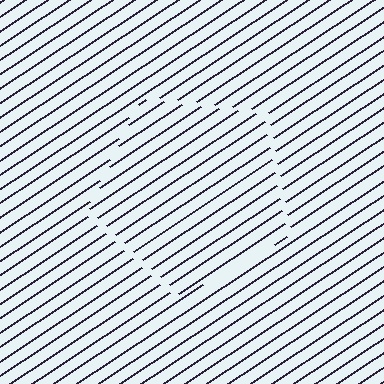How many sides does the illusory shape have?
5 sides — the line-ends trace a pentagon.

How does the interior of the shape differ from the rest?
The interior of the shape contains the same grating, shifted by half a period — the contour is defined by the phase discontinuity where line-ends from the inner and outer gratings abut.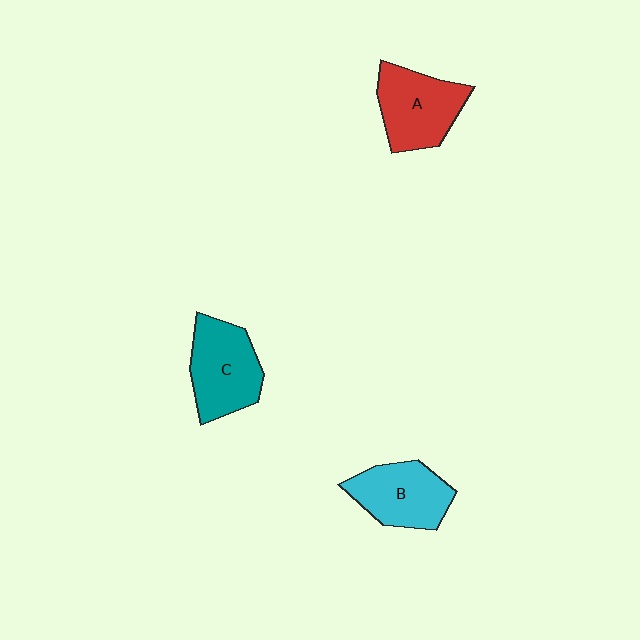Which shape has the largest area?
Shape C (teal).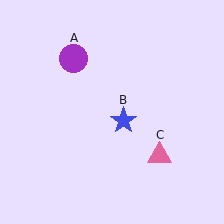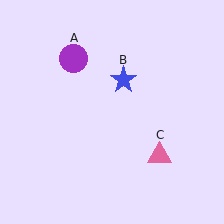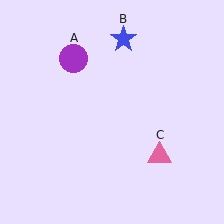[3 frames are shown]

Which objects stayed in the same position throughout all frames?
Purple circle (object A) and pink triangle (object C) remained stationary.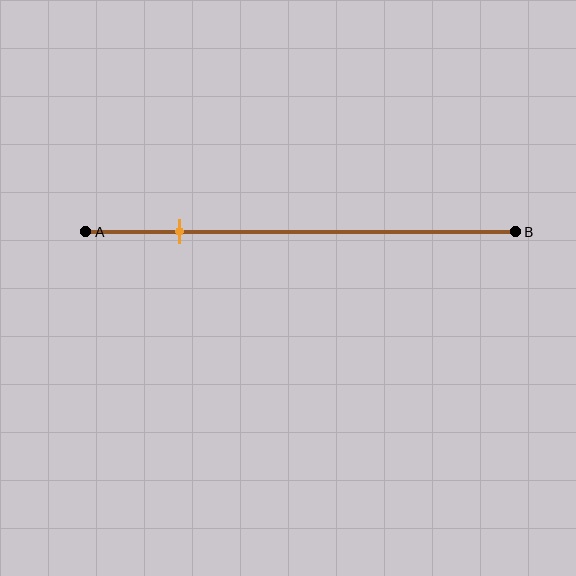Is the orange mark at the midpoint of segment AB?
No, the mark is at about 20% from A, not at the 50% midpoint.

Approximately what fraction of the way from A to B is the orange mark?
The orange mark is approximately 20% of the way from A to B.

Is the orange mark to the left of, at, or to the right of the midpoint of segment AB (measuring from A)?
The orange mark is to the left of the midpoint of segment AB.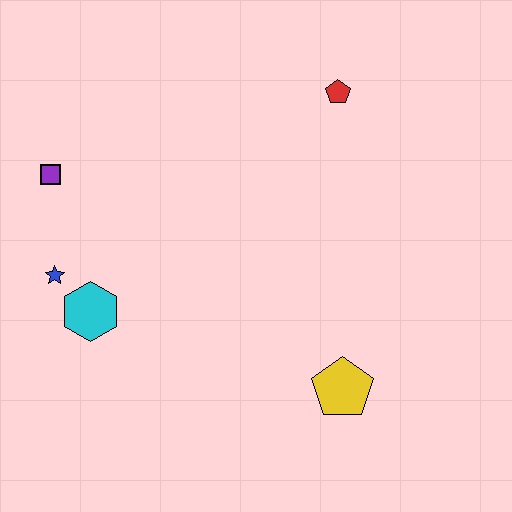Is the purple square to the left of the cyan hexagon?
Yes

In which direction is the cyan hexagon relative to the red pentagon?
The cyan hexagon is to the left of the red pentagon.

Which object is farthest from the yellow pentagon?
The purple square is farthest from the yellow pentagon.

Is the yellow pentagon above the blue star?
No